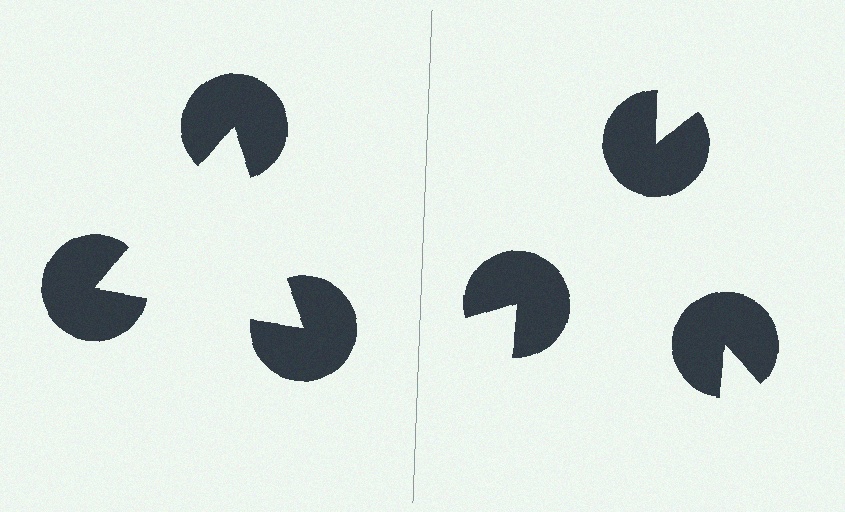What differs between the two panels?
The pac-man discs are positioned identically on both sides; only the wedge orientations differ. On the left they align to a triangle; on the right they are misaligned.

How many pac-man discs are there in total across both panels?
6 — 3 on each side.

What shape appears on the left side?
An illusory triangle.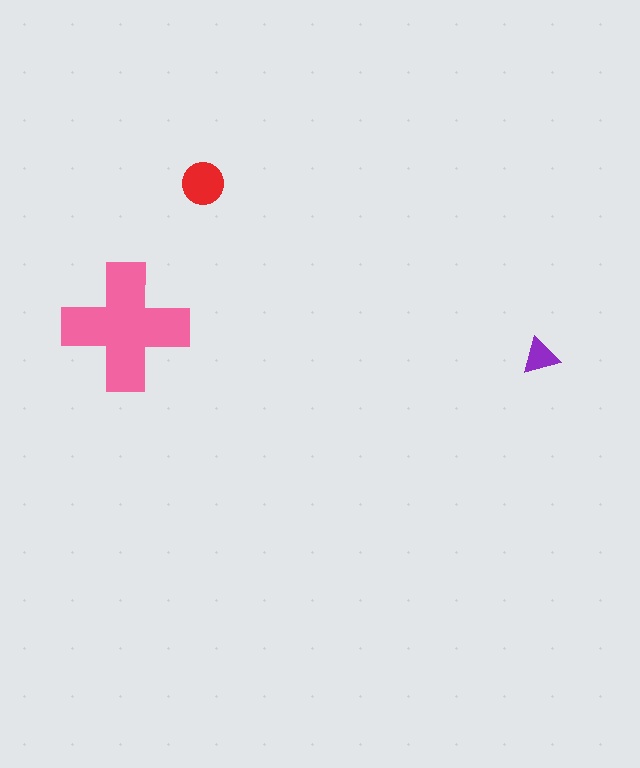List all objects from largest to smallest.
The pink cross, the red circle, the purple triangle.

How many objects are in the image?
There are 3 objects in the image.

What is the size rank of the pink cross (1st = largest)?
1st.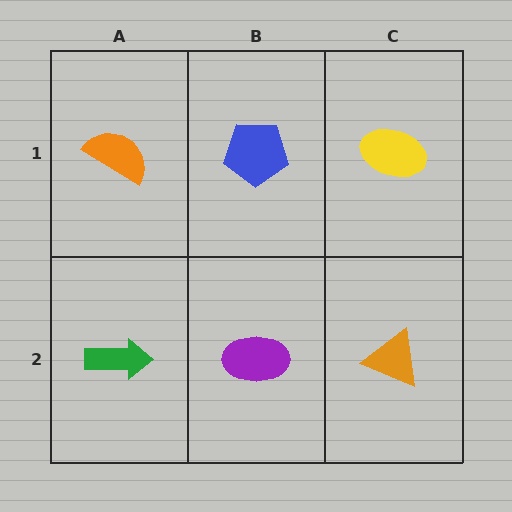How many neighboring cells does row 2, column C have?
2.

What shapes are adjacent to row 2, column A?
An orange semicircle (row 1, column A), a purple ellipse (row 2, column B).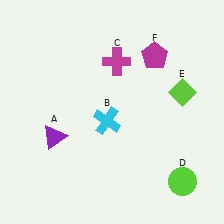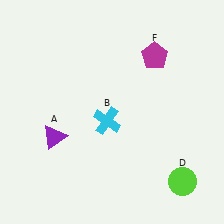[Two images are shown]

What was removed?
The lime diamond (E), the magenta cross (C) were removed in Image 2.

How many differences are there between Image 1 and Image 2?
There are 2 differences between the two images.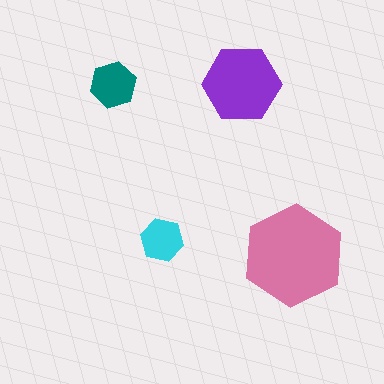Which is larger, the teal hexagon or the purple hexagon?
The purple one.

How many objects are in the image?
There are 4 objects in the image.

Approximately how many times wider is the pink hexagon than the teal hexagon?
About 2 times wider.